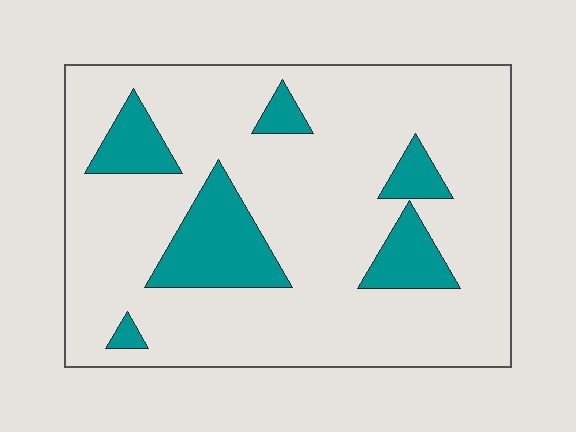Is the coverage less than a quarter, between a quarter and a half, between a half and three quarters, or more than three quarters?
Less than a quarter.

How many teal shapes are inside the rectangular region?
6.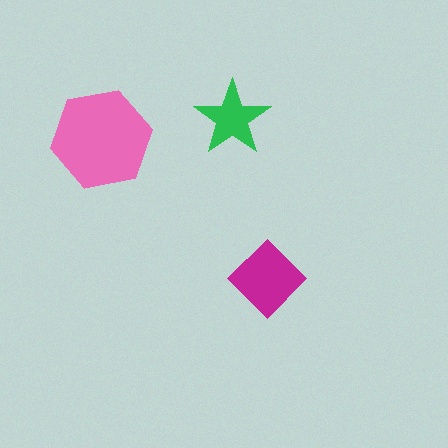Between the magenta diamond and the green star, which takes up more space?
The magenta diamond.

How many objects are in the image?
There are 3 objects in the image.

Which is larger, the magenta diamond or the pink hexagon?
The pink hexagon.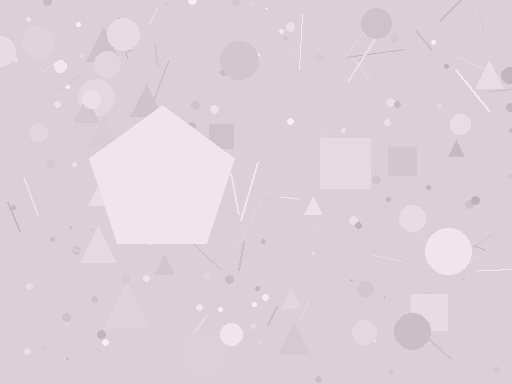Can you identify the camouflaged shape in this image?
The camouflaged shape is a pentagon.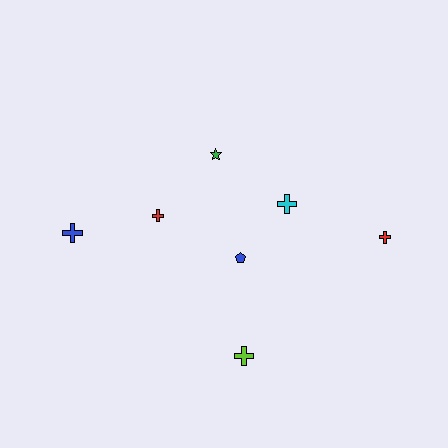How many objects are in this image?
There are 7 objects.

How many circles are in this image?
There are no circles.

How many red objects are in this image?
There are 2 red objects.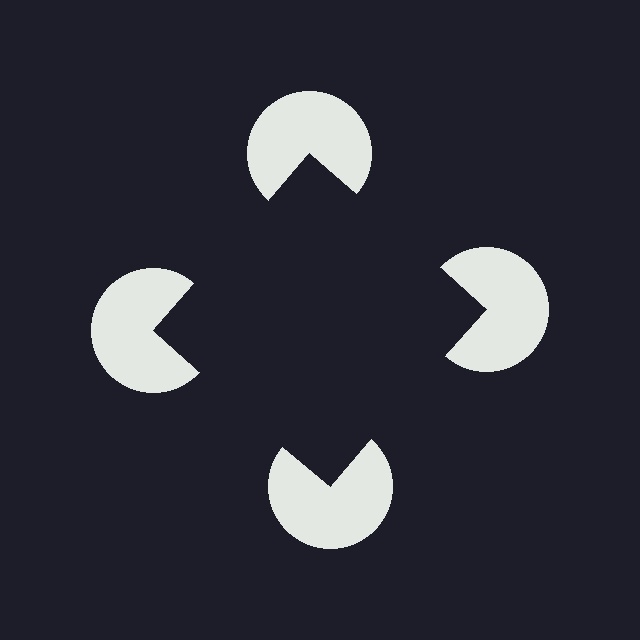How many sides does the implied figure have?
4 sides.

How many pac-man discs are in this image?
There are 4 — one at each vertex of the illusory square.